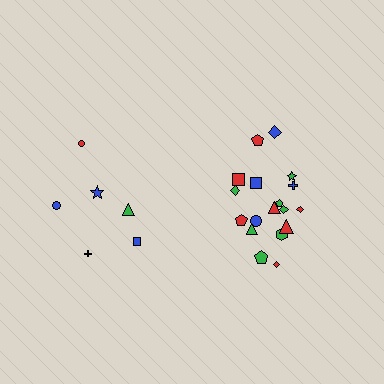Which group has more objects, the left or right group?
The right group.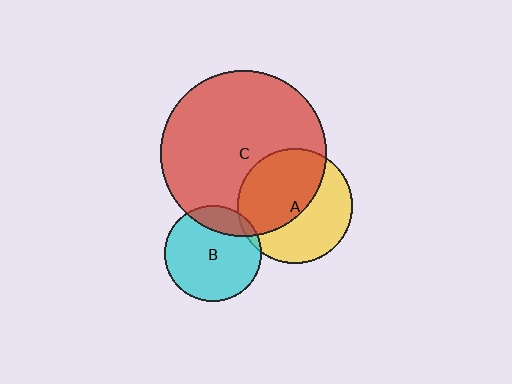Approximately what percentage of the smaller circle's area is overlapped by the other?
Approximately 5%.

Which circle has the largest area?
Circle C (red).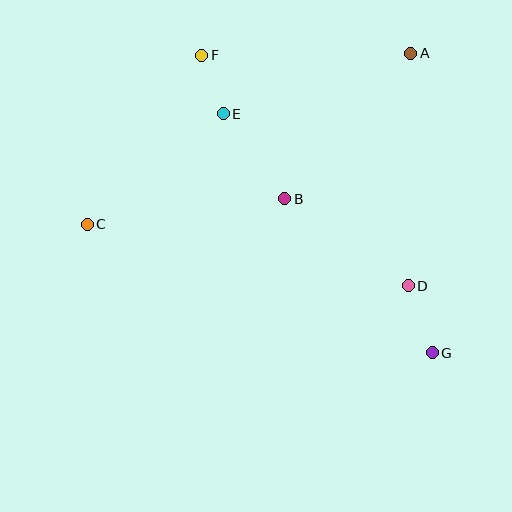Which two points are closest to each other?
Points E and F are closest to each other.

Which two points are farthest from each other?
Points F and G are farthest from each other.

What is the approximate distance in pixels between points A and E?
The distance between A and E is approximately 197 pixels.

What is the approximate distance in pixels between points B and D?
The distance between B and D is approximately 151 pixels.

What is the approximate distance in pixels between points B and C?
The distance between B and C is approximately 199 pixels.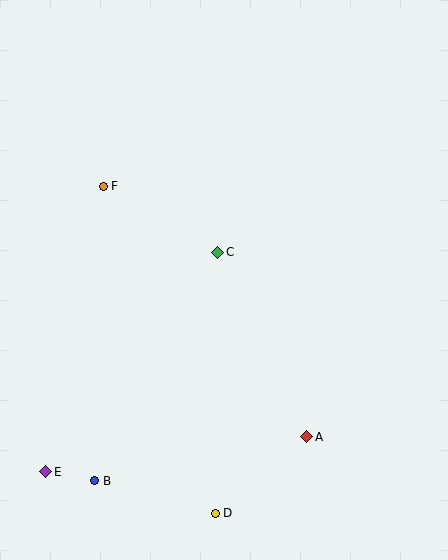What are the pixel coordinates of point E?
Point E is at (46, 472).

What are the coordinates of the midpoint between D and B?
The midpoint between D and B is at (155, 497).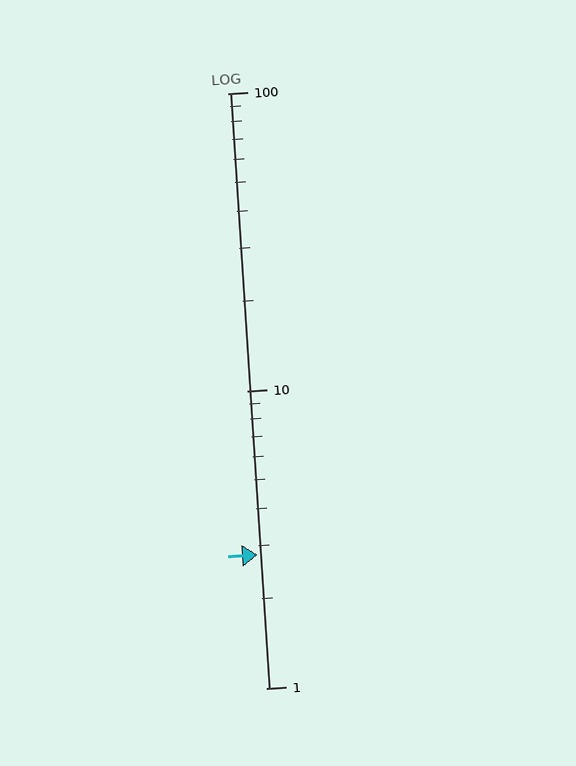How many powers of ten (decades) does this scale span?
The scale spans 2 decades, from 1 to 100.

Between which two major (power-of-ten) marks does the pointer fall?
The pointer is between 1 and 10.